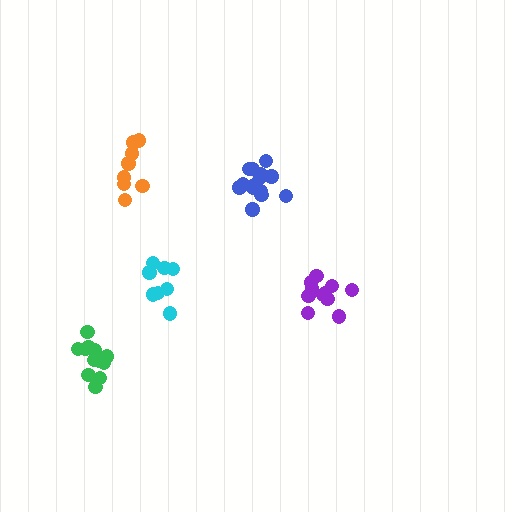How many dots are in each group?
Group 1: 9 dots, Group 2: 8 dots, Group 3: 14 dots, Group 4: 11 dots, Group 5: 12 dots (54 total).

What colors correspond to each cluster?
The clusters are colored: cyan, orange, blue, purple, green.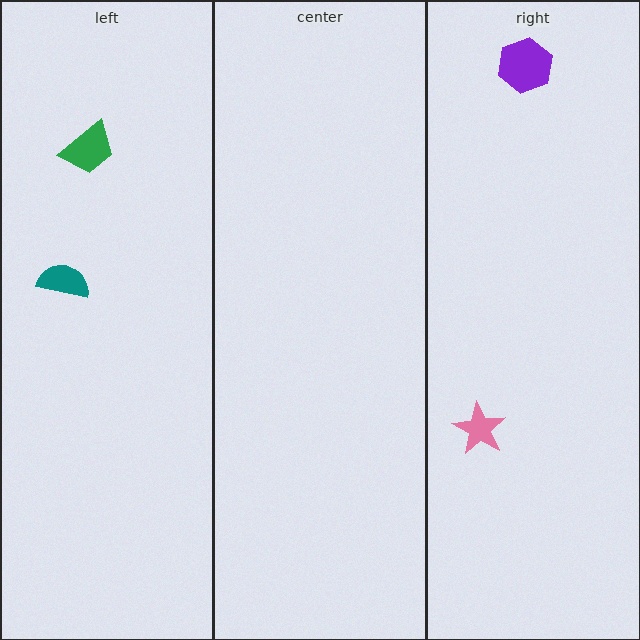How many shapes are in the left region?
2.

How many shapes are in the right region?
2.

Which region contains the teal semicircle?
The left region.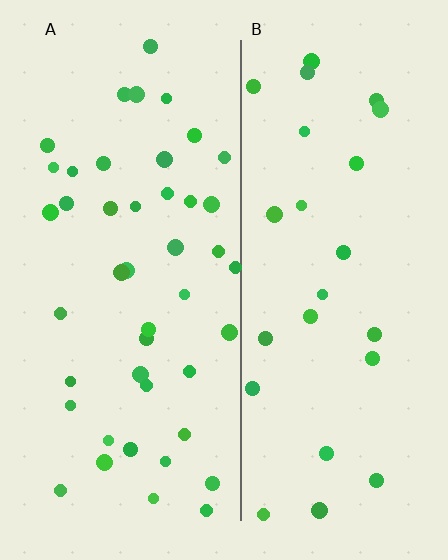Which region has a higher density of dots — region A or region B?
A (the left).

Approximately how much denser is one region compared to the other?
Approximately 1.7× — region A over region B.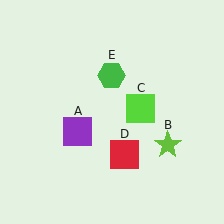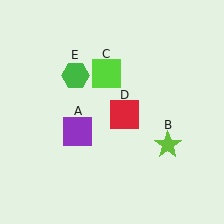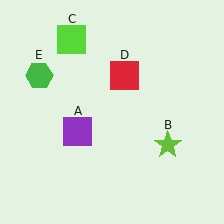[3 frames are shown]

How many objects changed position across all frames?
3 objects changed position: lime square (object C), red square (object D), green hexagon (object E).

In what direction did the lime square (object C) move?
The lime square (object C) moved up and to the left.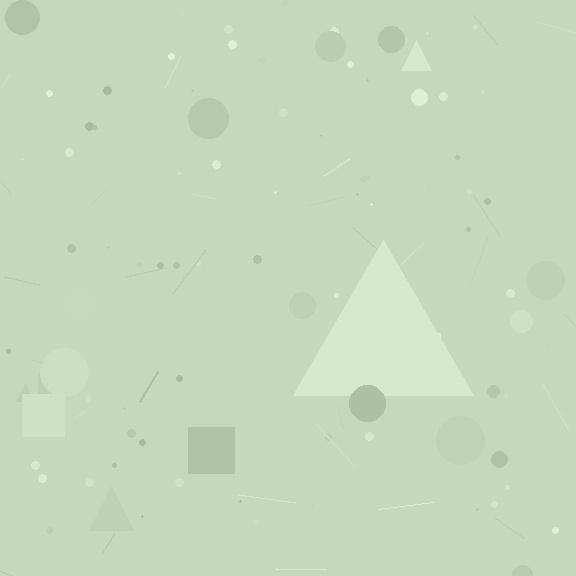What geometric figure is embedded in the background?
A triangle is embedded in the background.